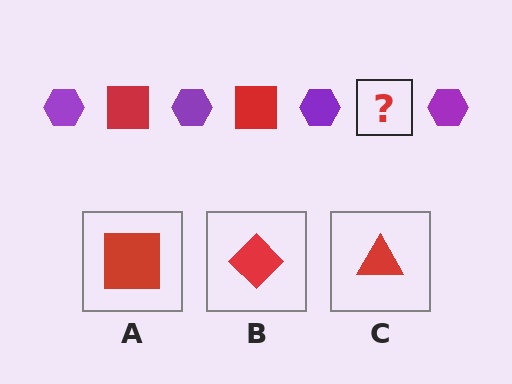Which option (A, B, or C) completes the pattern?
A.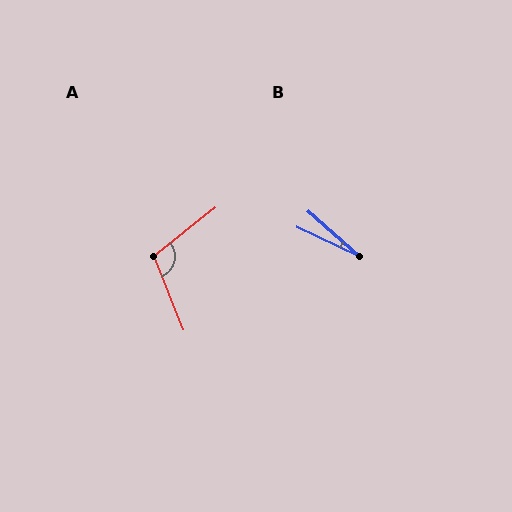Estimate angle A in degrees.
Approximately 107 degrees.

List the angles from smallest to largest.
B (16°), A (107°).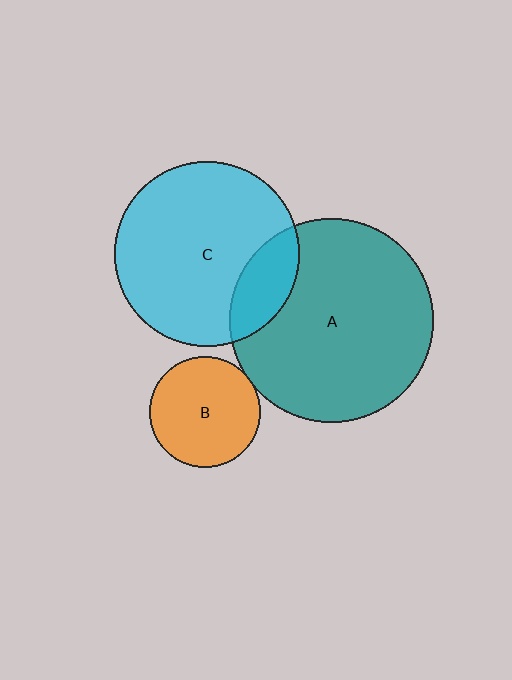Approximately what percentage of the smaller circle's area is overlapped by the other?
Approximately 20%.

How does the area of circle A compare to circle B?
Approximately 3.4 times.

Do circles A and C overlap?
Yes.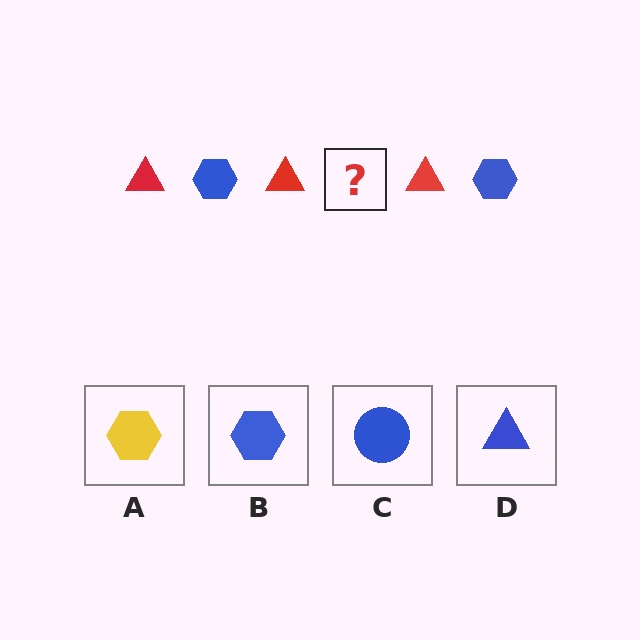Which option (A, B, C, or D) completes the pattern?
B.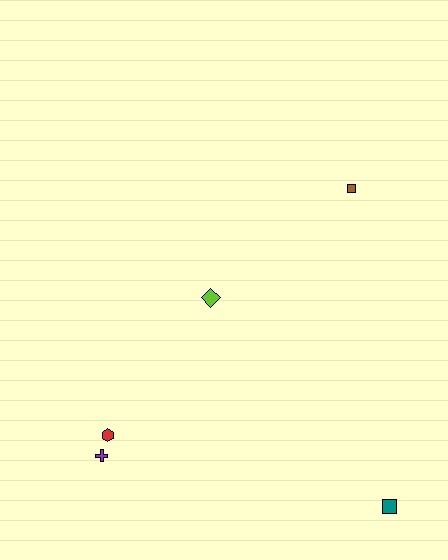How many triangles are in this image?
There are no triangles.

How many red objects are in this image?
There is 1 red object.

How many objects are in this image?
There are 5 objects.